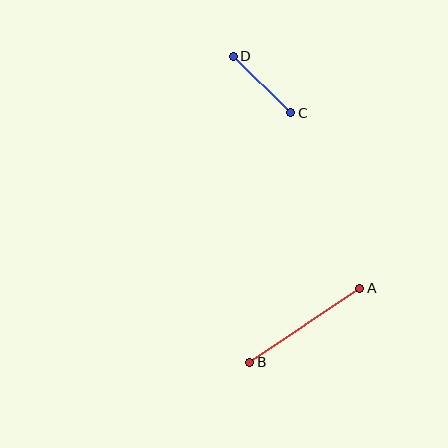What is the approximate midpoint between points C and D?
The midpoint is at approximately (262, 84) pixels.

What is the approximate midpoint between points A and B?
The midpoint is at approximately (305, 325) pixels.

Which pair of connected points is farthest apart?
Points A and B are farthest apart.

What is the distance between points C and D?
The distance is approximately 81 pixels.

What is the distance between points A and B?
The distance is approximately 133 pixels.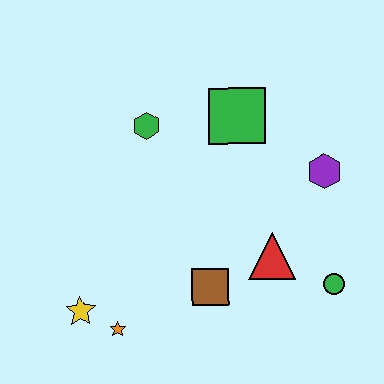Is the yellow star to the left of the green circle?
Yes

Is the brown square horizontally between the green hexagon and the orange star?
No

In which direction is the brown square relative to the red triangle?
The brown square is to the left of the red triangle.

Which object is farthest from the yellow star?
The purple hexagon is farthest from the yellow star.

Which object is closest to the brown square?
The red triangle is closest to the brown square.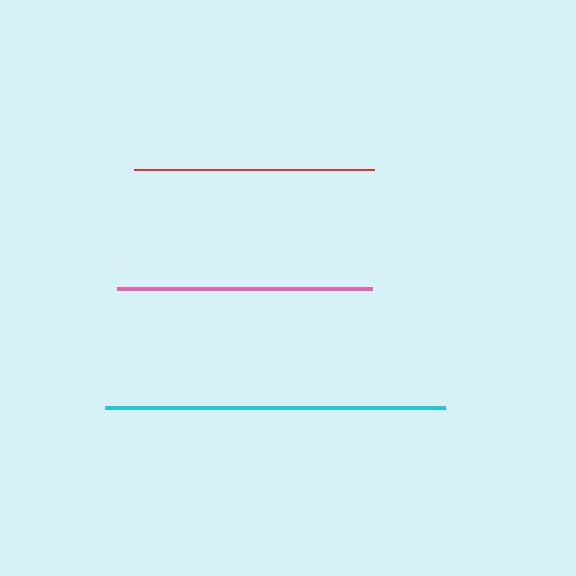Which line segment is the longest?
The cyan line is the longest at approximately 340 pixels.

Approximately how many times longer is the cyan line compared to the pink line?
The cyan line is approximately 1.3 times the length of the pink line.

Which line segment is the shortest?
The red line is the shortest at approximately 240 pixels.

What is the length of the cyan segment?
The cyan segment is approximately 340 pixels long.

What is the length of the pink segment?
The pink segment is approximately 256 pixels long.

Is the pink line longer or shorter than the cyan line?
The cyan line is longer than the pink line.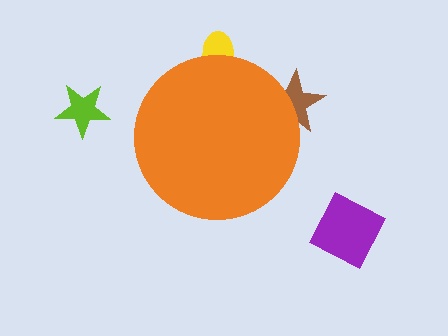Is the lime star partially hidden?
No, the lime star is fully visible.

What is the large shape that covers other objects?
An orange circle.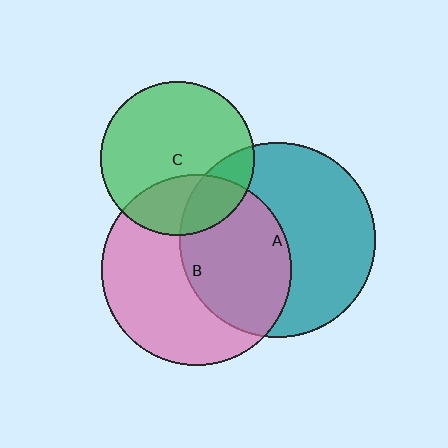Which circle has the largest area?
Circle A (teal).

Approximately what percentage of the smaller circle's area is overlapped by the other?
Approximately 20%.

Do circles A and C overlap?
Yes.